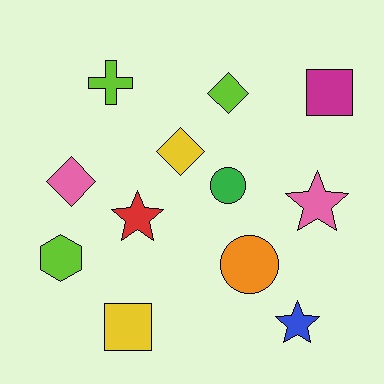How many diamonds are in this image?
There are 3 diamonds.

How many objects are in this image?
There are 12 objects.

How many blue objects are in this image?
There is 1 blue object.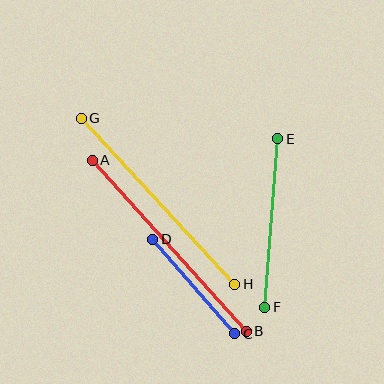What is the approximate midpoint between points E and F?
The midpoint is at approximately (271, 223) pixels.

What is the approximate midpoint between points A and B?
The midpoint is at approximately (169, 246) pixels.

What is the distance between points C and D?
The distance is approximately 125 pixels.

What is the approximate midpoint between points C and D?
The midpoint is at approximately (194, 286) pixels.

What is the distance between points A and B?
The distance is approximately 230 pixels.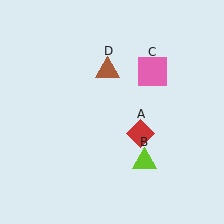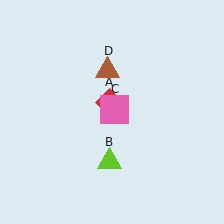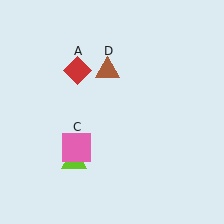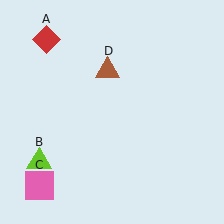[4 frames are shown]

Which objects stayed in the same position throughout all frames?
Brown triangle (object D) remained stationary.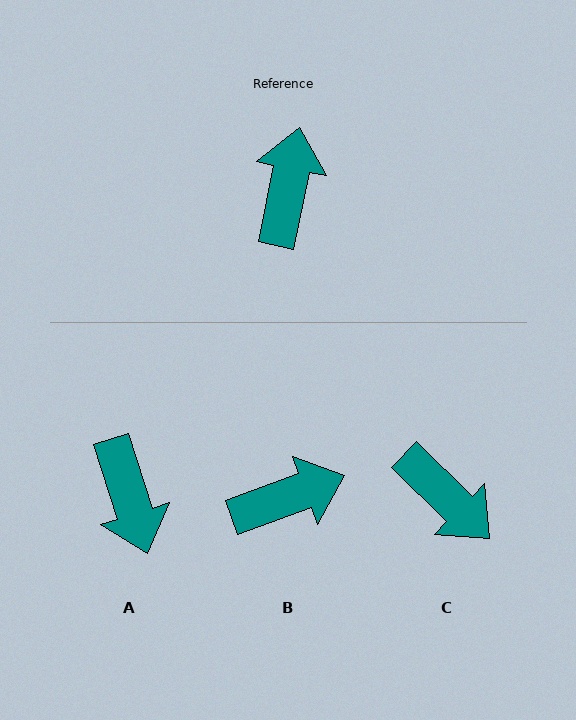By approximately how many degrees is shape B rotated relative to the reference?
Approximately 58 degrees clockwise.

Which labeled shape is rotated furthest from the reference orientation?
A, about 151 degrees away.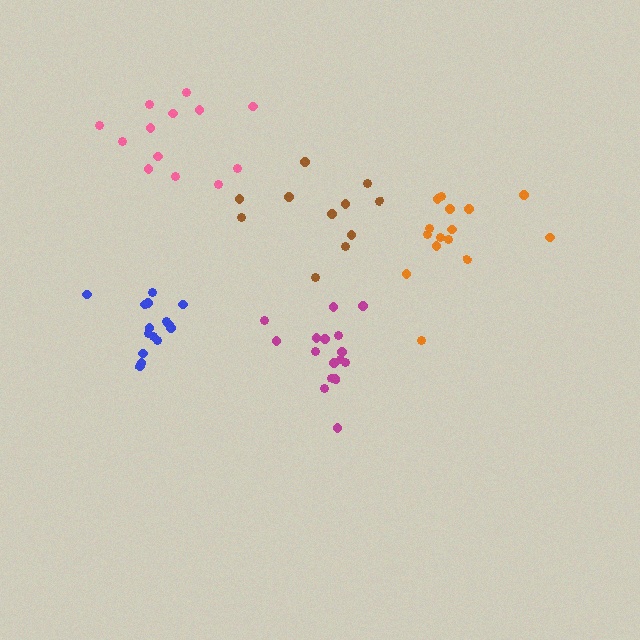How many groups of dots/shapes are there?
There are 5 groups.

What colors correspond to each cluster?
The clusters are colored: magenta, brown, blue, orange, pink.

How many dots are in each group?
Group 1: 16 dots, Group 2: 11 dots, Group 3: 15 dots, Group 4: 15 dots, Group 5: 13 dots (70 total).